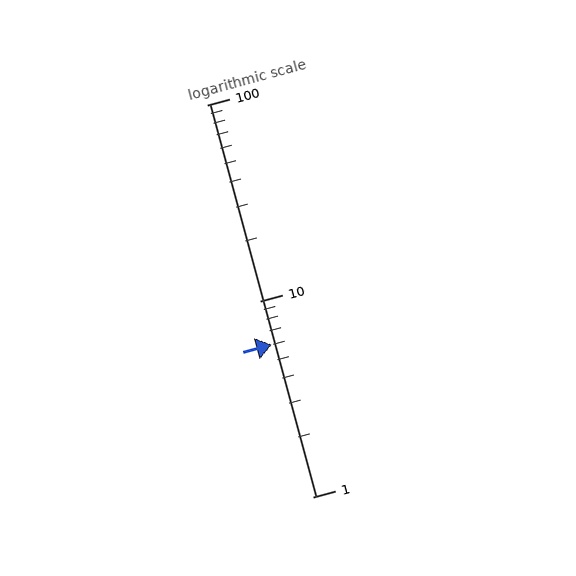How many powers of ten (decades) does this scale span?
The scale spans 2 decades, from 1 to 100.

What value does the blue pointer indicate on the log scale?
The pointer indicates approximately 6.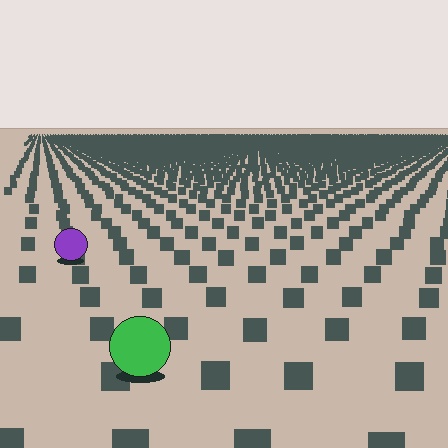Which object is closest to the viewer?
The green circle is closest. The texture marks near it are larger and more spread out.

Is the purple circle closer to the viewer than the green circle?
No. The green circle is closer — you can tell from the texture gradient: the ground texture is coarser near it.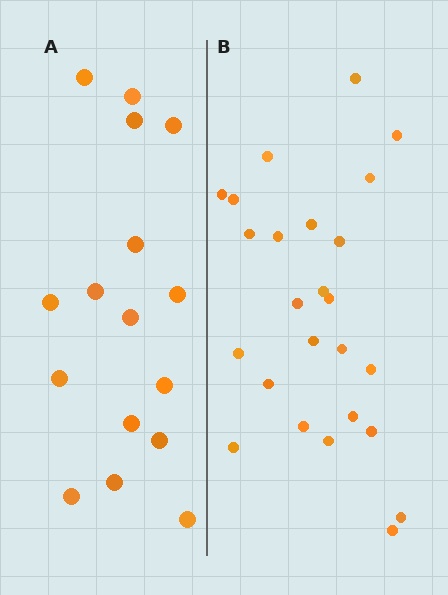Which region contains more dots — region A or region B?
Region B (the right region) has more dots.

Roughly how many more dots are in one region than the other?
Region B has roughly 8 or so more dots than region A.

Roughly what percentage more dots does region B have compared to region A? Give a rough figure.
About 55% more.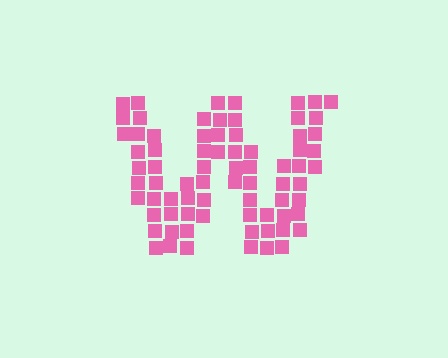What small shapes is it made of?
It is made of small squares.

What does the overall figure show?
The overall figure shows the letter W.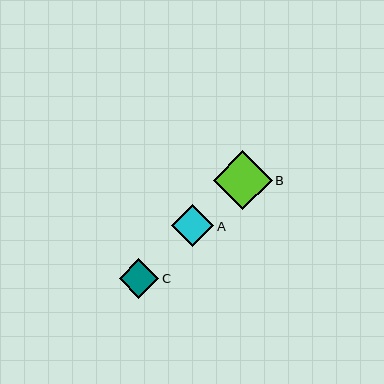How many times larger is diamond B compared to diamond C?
Diamond B is approximately 1.5 times the size of diamond C.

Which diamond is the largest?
Diamond B is the largest with a size of approximately 59 pixels.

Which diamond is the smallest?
Diamond C is the smallest with a size of approximately 40 pixels.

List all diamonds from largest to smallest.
From largest to smallest: B, A, C.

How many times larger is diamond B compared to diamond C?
Diamond B is approximately 1.5 times the size of diamond C.